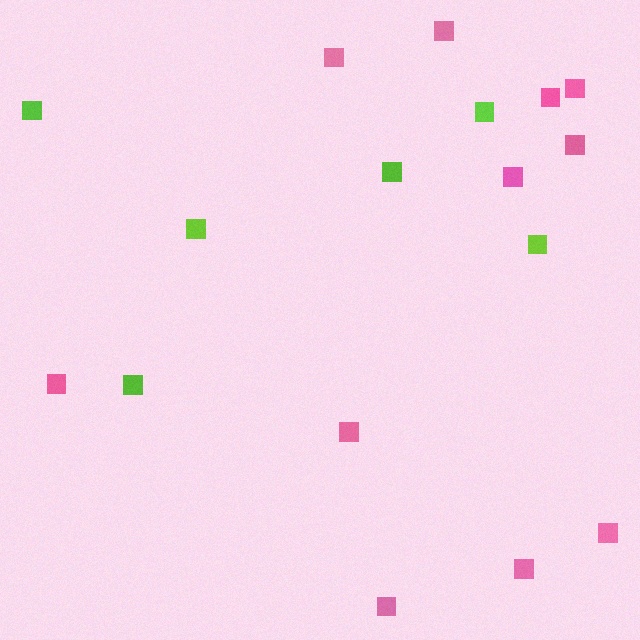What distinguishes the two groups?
There are 2 groups: one group of pink squares (11) and one group of lime squares (6).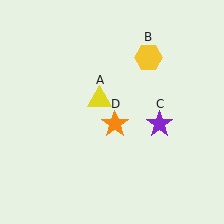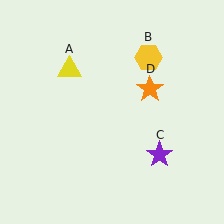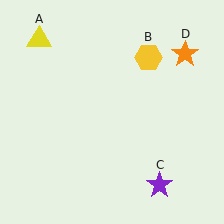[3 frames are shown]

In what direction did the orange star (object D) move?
The orange star (object D) moved up and to the right.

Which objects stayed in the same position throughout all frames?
Yellow hexagon (object B) remained stationary.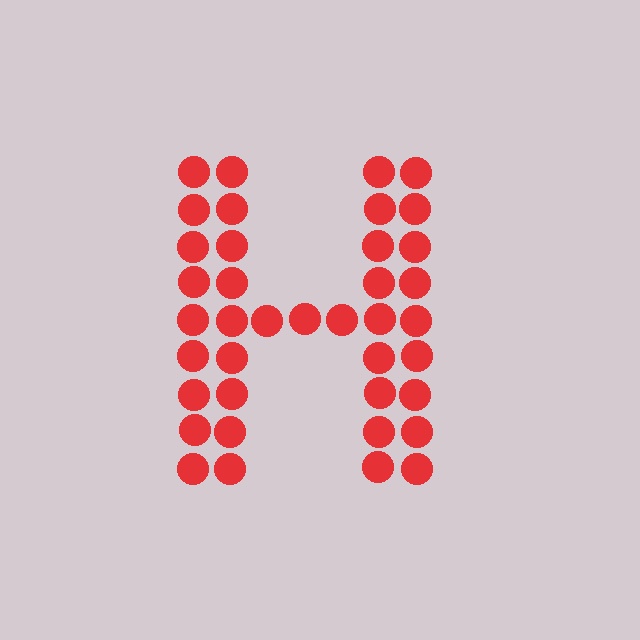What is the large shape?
The large shape is the letter H.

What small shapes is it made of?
It is made of small circles.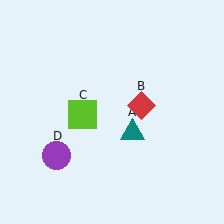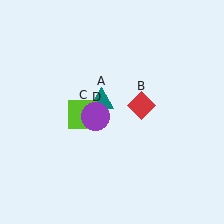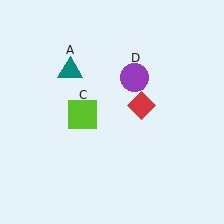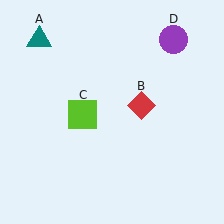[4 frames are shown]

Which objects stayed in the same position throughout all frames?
Red diamond (object B) and lime square (object C) remained stationary.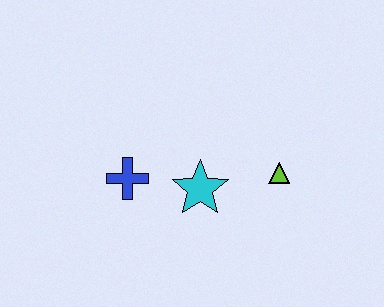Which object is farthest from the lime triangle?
The blue cross is farthest from the lime triangle.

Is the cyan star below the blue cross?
Yes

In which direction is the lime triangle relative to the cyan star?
The lime triangle is to the right of the cyan star.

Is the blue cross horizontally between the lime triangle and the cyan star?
No